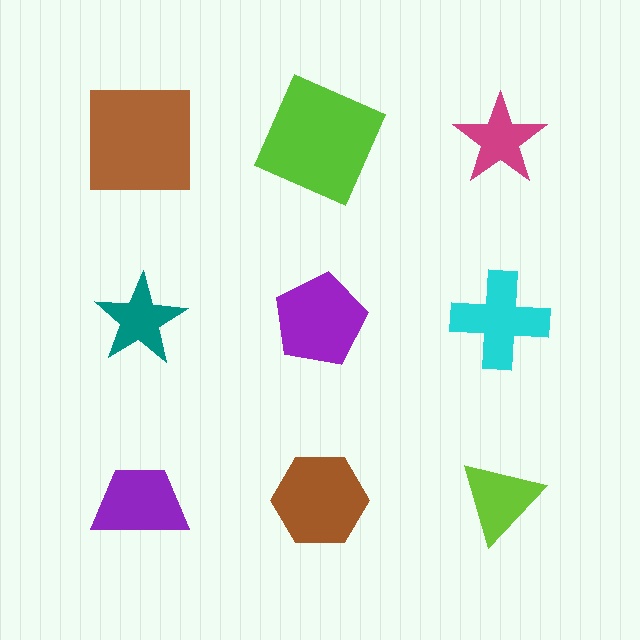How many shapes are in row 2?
3 shapes.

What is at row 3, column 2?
A brown hexagon.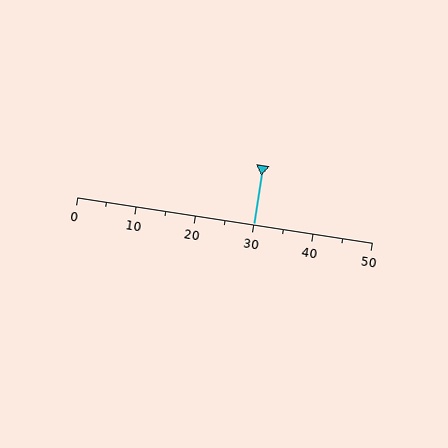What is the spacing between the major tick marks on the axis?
The major ticks are spaced 10 apart.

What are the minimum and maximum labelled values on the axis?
The axis runs from 0 to 50.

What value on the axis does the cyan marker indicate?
The marker indicates approximately 30.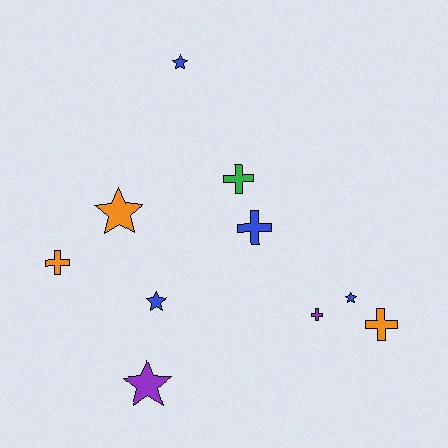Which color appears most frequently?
Blue, with 4 objects.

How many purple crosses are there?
There is 1 purple cross.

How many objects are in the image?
There are 10 objects.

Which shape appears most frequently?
Cross, with 5 objects.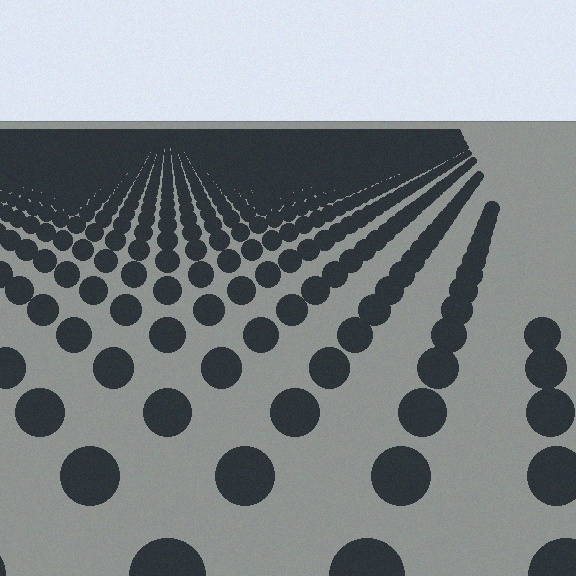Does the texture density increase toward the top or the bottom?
Density increases toward the top.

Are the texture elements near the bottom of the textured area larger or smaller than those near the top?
Larger. Near the bottom, elements are closer to the viewer and appear at a bigger on-screen size.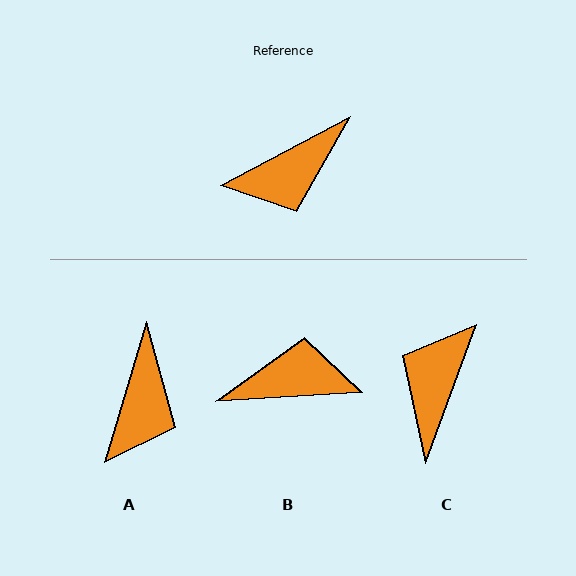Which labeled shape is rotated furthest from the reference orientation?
B, about 155 degrees away.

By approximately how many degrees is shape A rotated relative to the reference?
Approximately 45 degrees counter-clockwise.